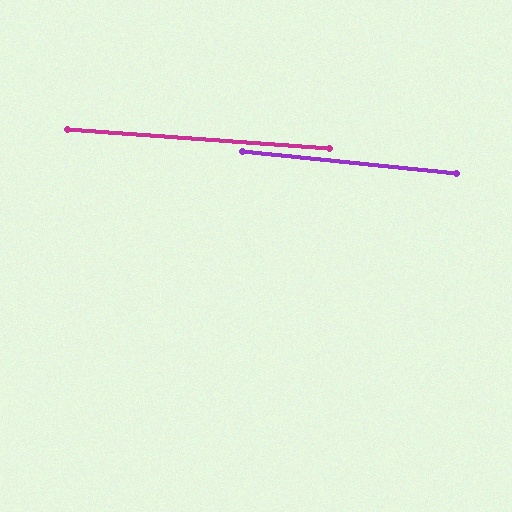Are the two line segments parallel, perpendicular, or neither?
Parallel — their directions differ by only 1.4°.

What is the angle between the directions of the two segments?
Approximately 1 degree.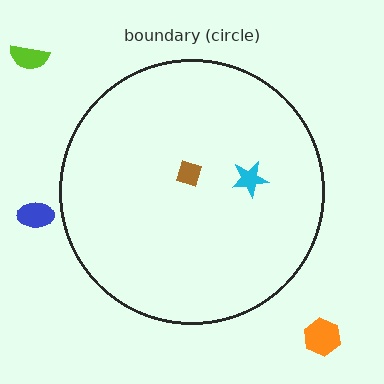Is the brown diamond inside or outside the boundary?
Inside.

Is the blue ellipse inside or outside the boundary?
Outside.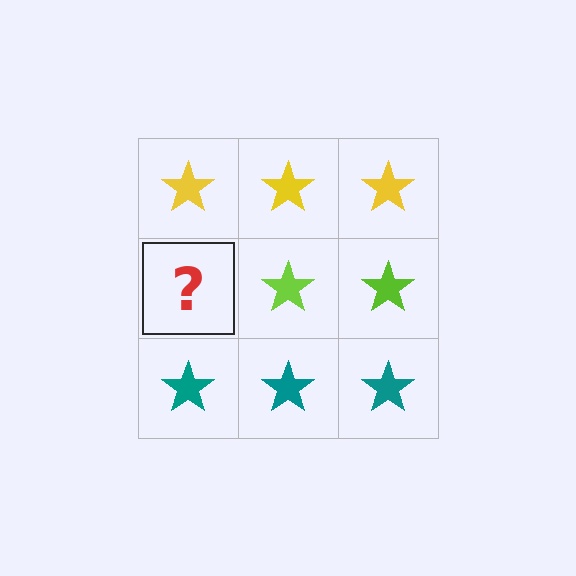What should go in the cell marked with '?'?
The missing cell should contain a lime star.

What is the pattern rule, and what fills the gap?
The rule is that each row has a consistent color. The gap should be filled with a lime star.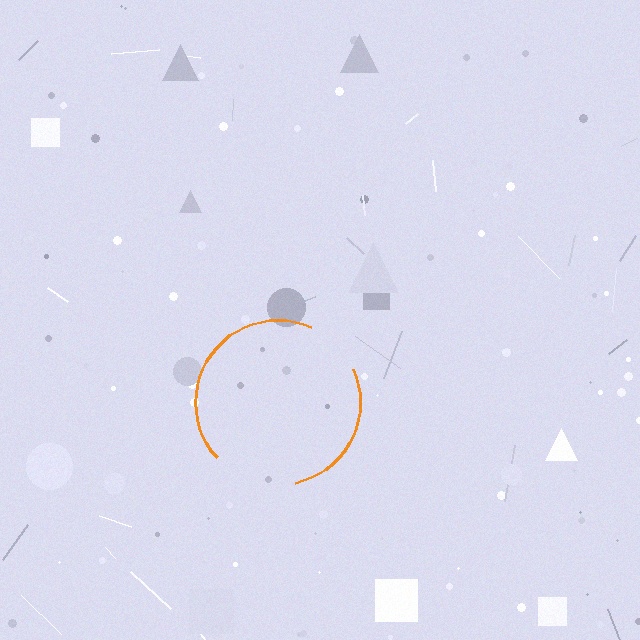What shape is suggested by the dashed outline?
The dashed outline suggests a circle.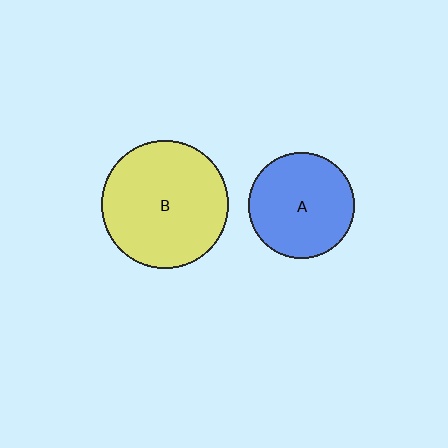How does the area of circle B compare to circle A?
Approximately 1.4 times.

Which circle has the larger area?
Circle B (yellow).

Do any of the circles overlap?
No, none of the circles overlap.